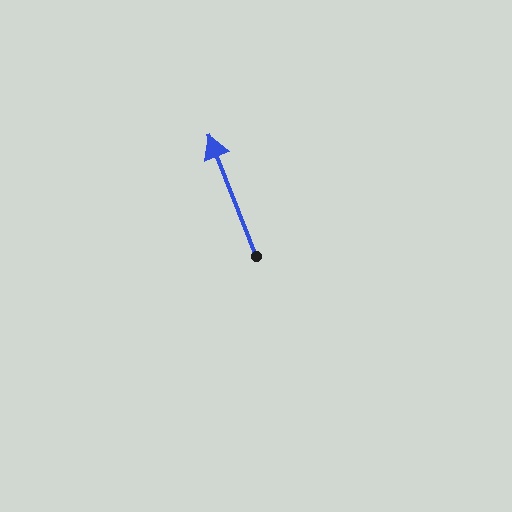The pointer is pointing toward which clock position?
Roughly 11 o'clock.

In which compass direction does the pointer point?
North.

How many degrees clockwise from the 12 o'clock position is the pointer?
Approximately 339 degrees.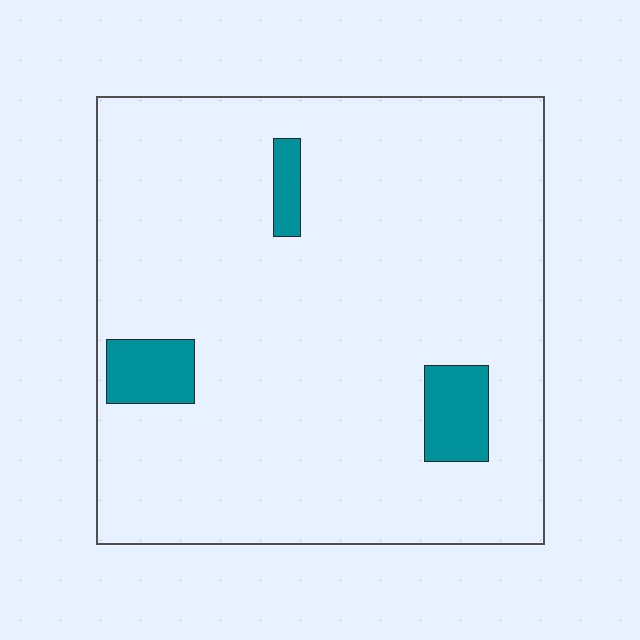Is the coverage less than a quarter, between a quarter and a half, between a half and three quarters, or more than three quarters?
Less than a quarter.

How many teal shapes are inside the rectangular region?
3.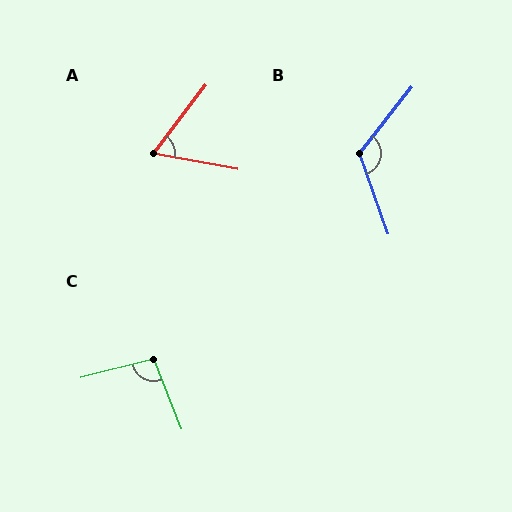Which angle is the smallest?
A, at approximately 63 degrees.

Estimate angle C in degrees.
Approximately 97 degrees.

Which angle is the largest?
B, at approximately 122 degrees.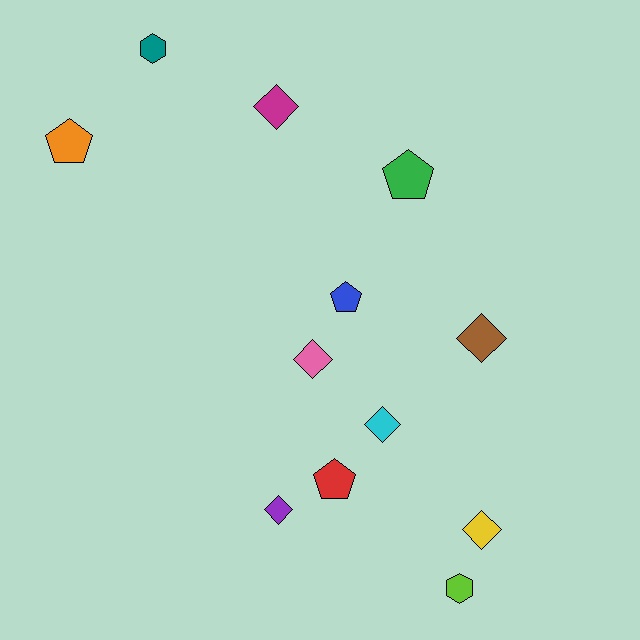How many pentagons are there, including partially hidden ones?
There are 4 pentagons.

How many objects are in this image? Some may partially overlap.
There are 12 objects.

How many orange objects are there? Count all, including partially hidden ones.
There is 1 orange object.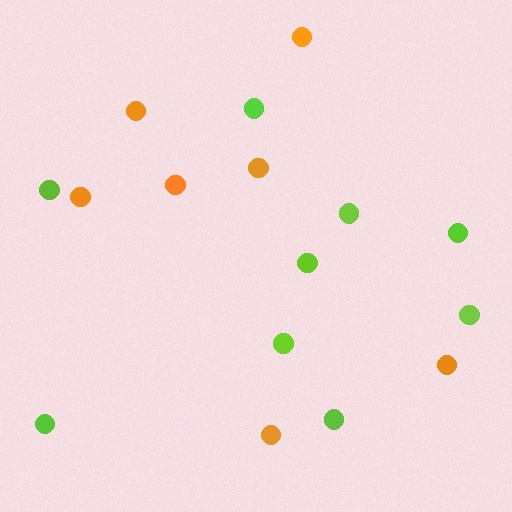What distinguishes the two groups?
There are 2 groups: one group of lime circles (9) and one group of orange circles (7).